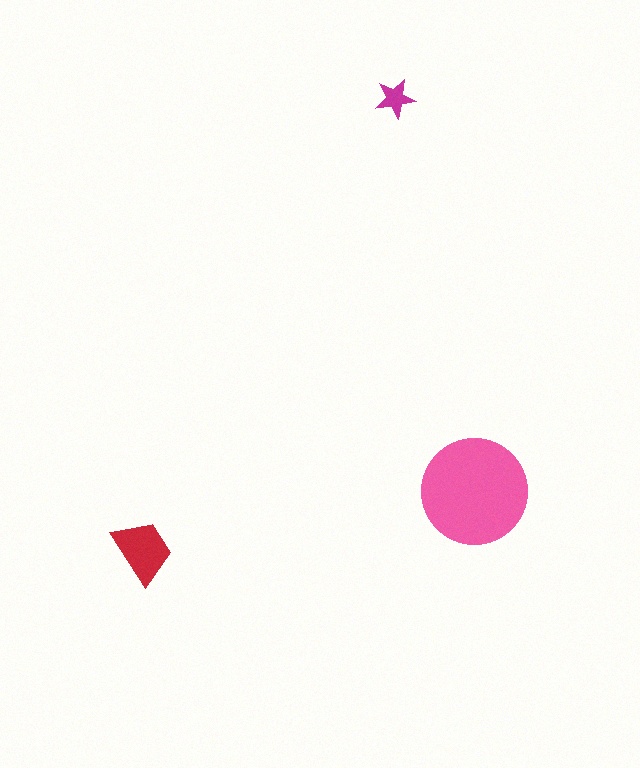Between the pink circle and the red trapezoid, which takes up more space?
The pink circle.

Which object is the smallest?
The magenta star.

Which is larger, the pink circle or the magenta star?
The pink circle.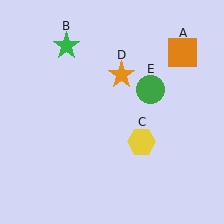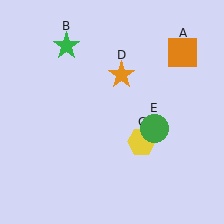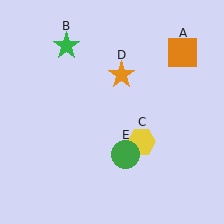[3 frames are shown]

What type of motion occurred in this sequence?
The green circle (object E) rotated clockwise around the center of the scene.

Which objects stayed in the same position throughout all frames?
Orange square (object A) and green star (object B) and yellow hexagon (object C) and orange star (object D) remained stationary.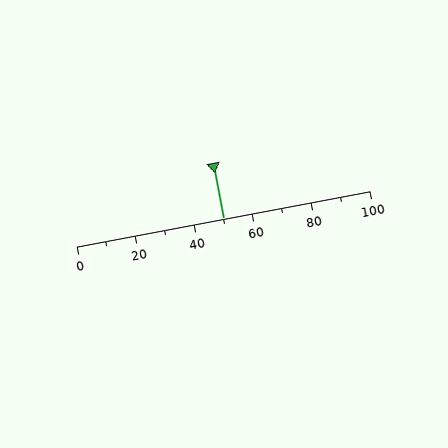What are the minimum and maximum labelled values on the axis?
The axis runs from 0 to 100.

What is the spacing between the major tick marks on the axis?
The major ticks are spaced 20 apart.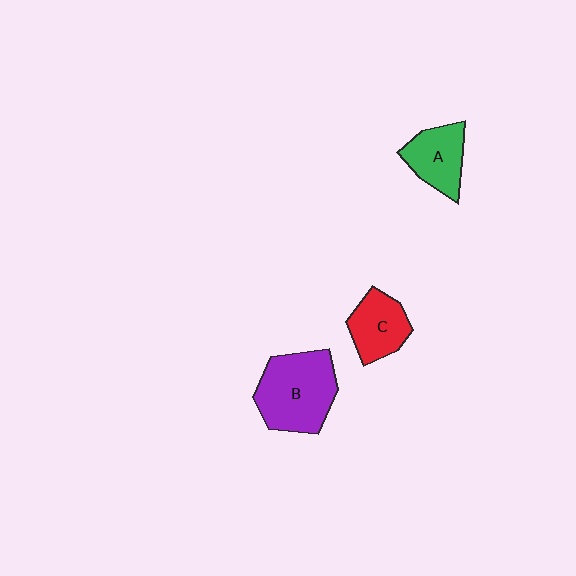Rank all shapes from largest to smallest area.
From largest to smallest: B (purple), A (green), C (red).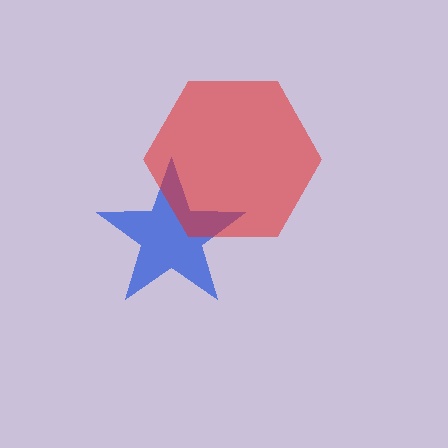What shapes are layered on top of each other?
The layered shapes are: a blue star, a red hexagon.